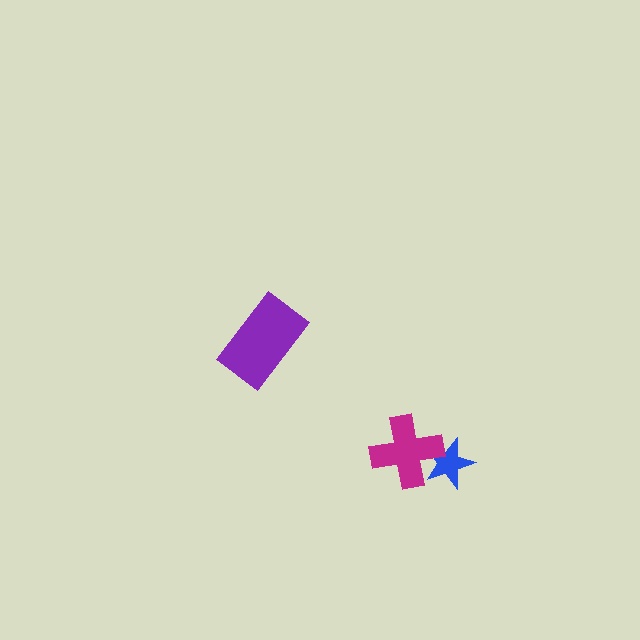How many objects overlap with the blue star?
1 object overlaps with the blue star.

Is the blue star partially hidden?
Yes, it is partially covered by another shape.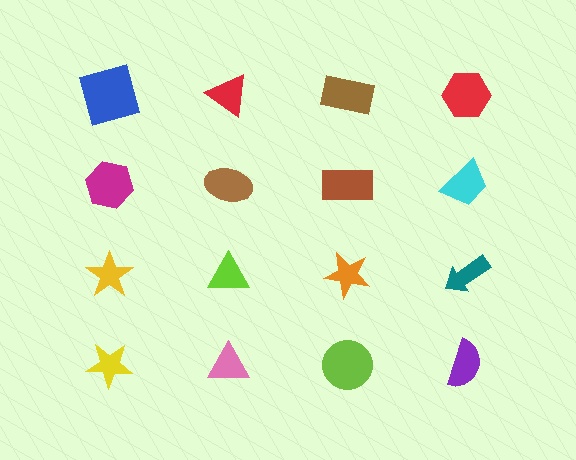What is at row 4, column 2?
A pink triangle.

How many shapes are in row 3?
4 shapes.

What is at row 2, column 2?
A brown ellipse.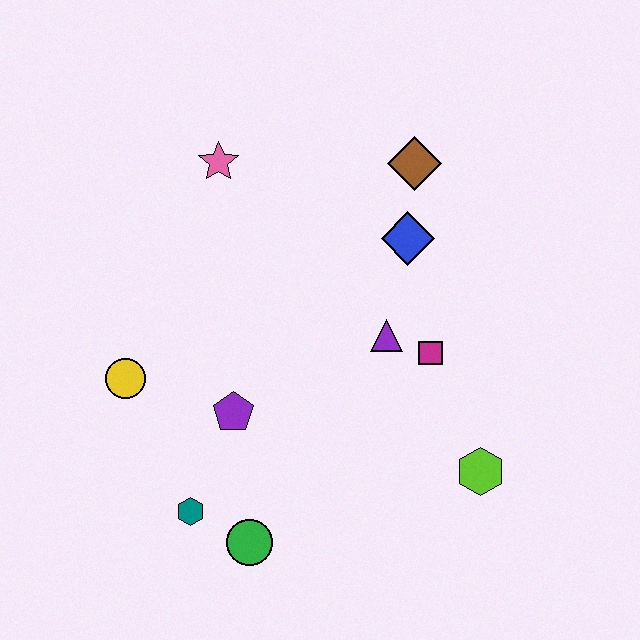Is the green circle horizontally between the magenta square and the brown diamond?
No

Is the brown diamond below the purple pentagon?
No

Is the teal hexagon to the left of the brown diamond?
Yes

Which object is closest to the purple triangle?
The magenta square is closest to the purple triangle.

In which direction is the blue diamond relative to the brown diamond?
The blue diamond is below the brown diamond.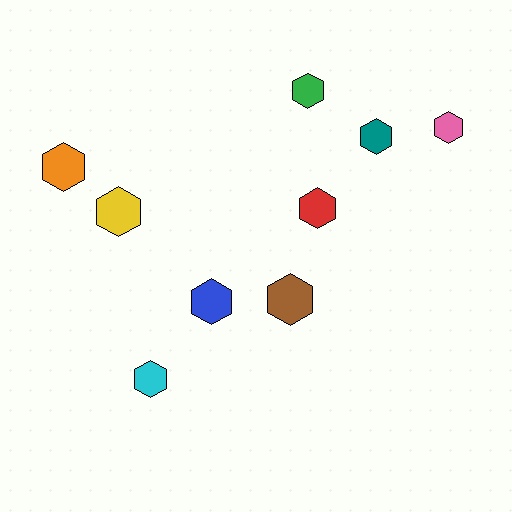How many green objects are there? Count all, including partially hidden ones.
There is 1 green object.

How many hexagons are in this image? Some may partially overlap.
There are 9 hexagons.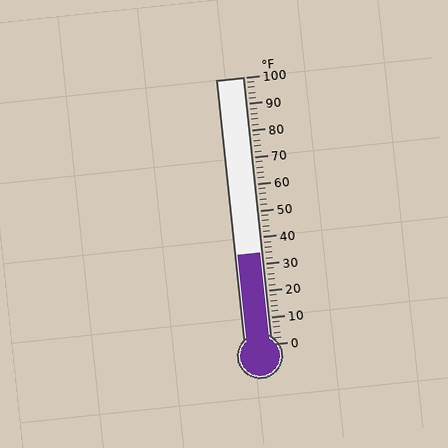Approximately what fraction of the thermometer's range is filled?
The thermometer is filled to approximately 35% of its range.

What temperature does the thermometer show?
The thermometer shows approximately 34°F.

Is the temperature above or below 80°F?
The temperature is below 80°F.